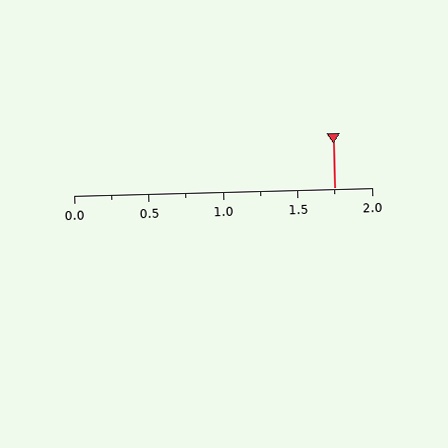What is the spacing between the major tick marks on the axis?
The major ticks are spaced 0.5 apart.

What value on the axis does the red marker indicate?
The marker indicates approximately 1.75.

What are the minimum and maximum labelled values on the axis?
The axis runs from 0.0 to 2.0.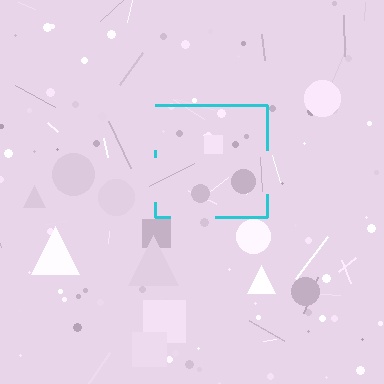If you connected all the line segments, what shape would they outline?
They would outline a square.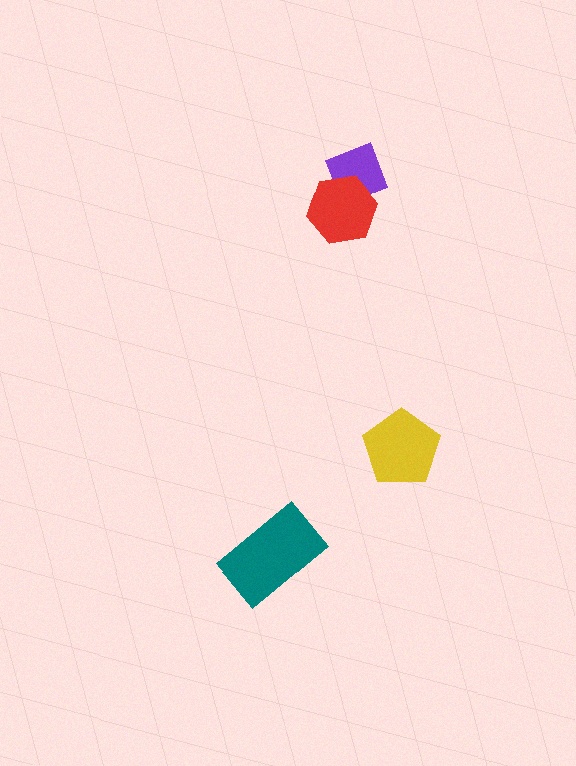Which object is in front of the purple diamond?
The red hexagon is in front of the purple diamond.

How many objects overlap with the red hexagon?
1 object overlaps with the red hexagon.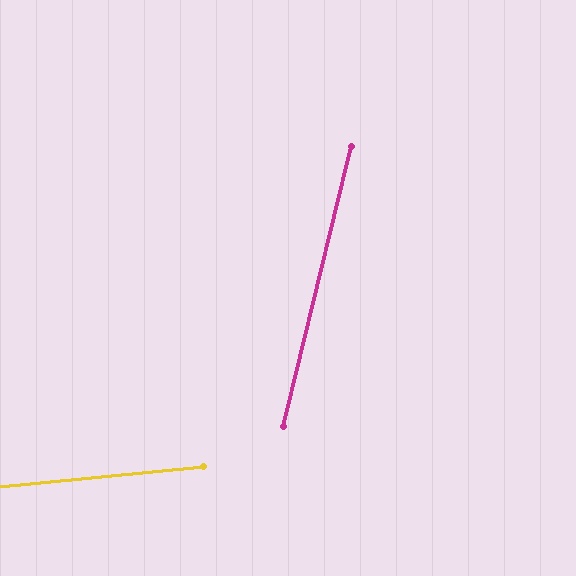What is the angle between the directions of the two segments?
Approximately 71 degrees.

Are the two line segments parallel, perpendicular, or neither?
Neither parallel nor perpendicular — they differ by about 71°.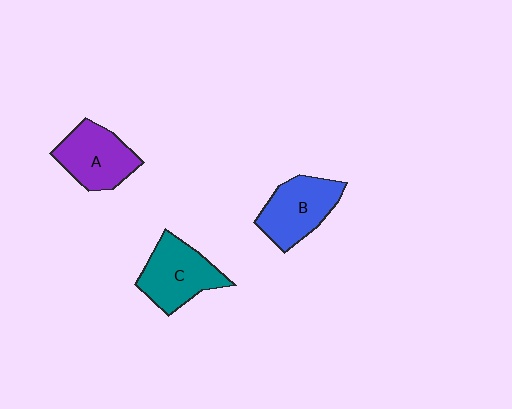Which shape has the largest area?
Shape C (teal).